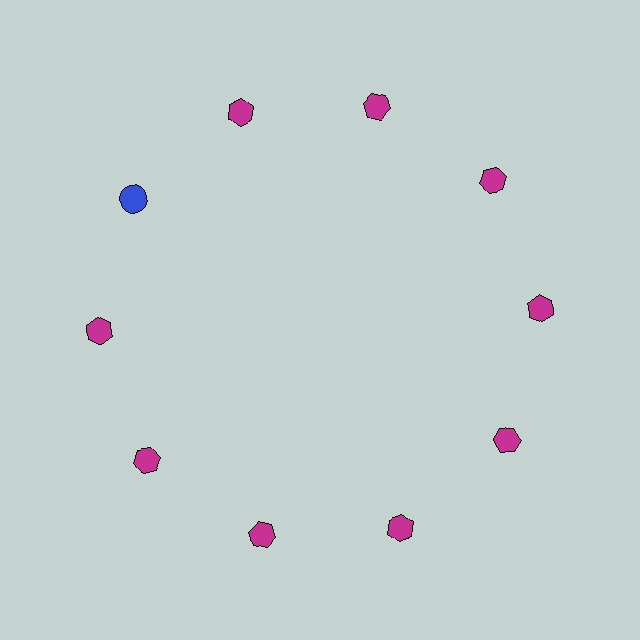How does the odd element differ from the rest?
It differs in both color (blue instead of magenta) and shape (circle instead of hexagon).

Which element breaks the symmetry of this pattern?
The blue circle at roughly the 10 o'clock position breaks the symmetry. All other shapes are magenta hexagons.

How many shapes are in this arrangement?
There are 10 shapes arranged in a ring pattern.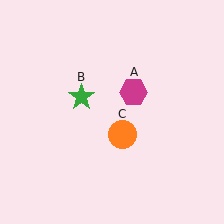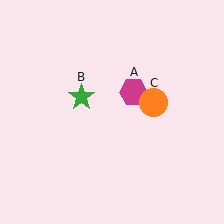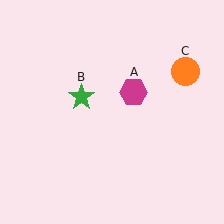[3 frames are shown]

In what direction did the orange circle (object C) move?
The orange circle (object C) moved up and to the right.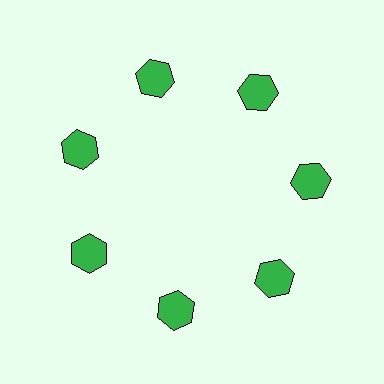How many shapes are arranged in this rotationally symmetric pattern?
There are 7 shapes, arranged in 7 groups of 1.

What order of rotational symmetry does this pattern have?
This pattern has 7-fold rotational symmetry.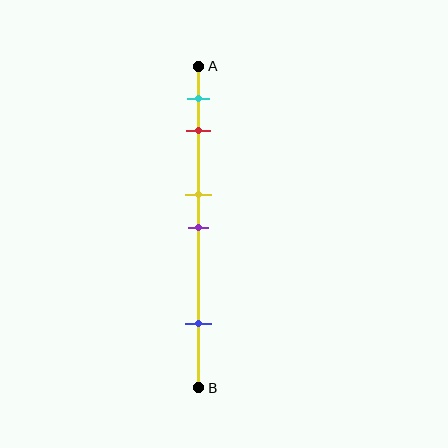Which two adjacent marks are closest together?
The yellow and purple marks are the closest adjacent pair.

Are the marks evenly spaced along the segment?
No, the marks are not evenly spaced.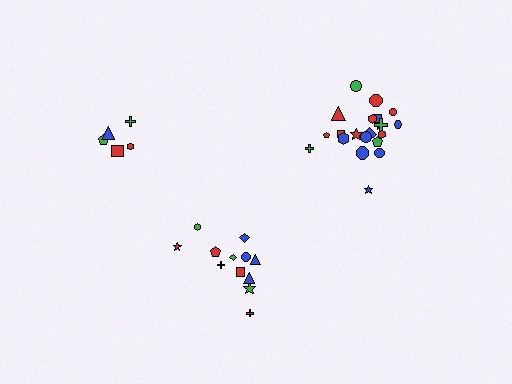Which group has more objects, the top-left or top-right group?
The top-right group.